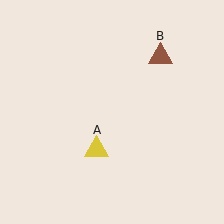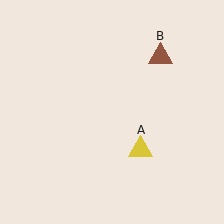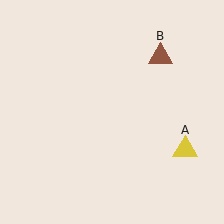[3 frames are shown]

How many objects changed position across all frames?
1 object changed position: yellow triangle (object A).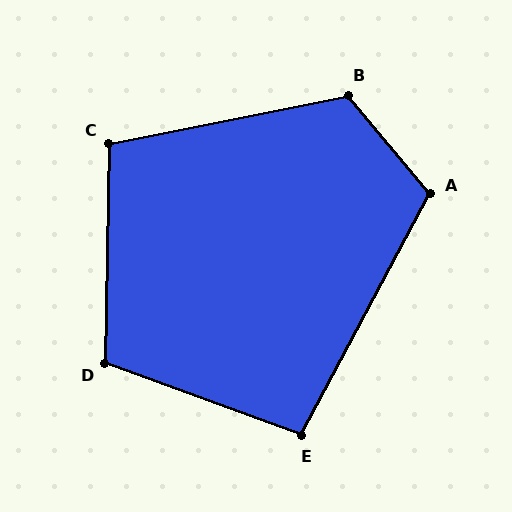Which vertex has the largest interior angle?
B, at approximately 118 degrees.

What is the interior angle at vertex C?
Approximately 102 degrees (obtuse).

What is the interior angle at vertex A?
Approximately 112 degrees (obtuse).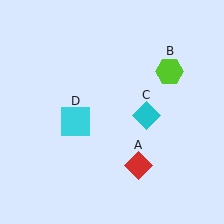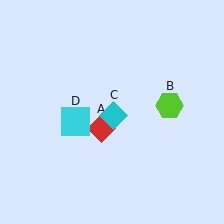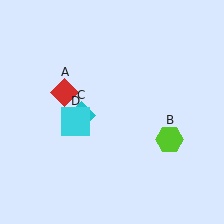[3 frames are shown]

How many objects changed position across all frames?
3 objects changed position: red diamond (object A), lime hexagon (object B), cyan diamond (object C).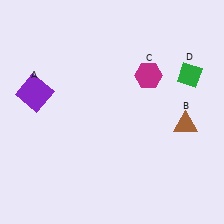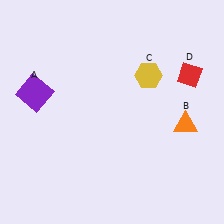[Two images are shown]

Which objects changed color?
B changed from brown to orange. C changed from magenta to yellow. D changed from green to red.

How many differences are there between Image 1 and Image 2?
There are 3 differences between the two images.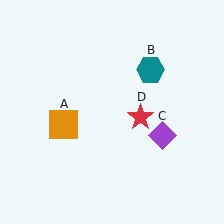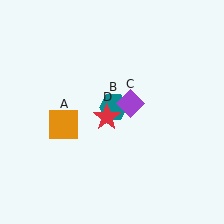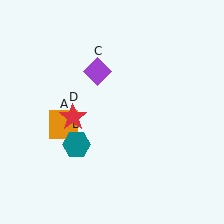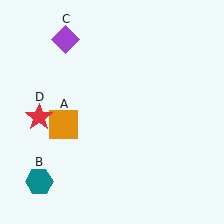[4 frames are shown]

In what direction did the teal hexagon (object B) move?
The teal hexagon (object B) moved down and to the left.